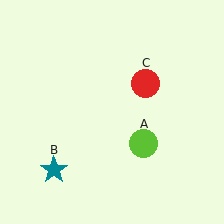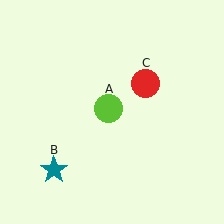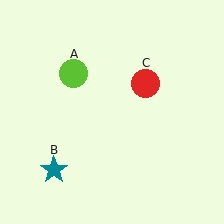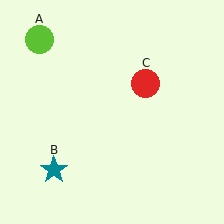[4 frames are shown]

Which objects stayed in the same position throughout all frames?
Teal star (object B) and red circle (object C) remained stationary.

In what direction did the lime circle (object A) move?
The lime circle (object A) moved up and to the left.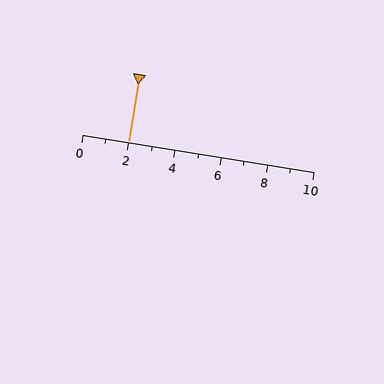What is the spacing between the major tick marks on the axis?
The major ticks are spaced 2 apart.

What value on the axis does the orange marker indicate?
The marker indicates approximately 2.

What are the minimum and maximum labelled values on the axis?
The axis runs from 0 to 10.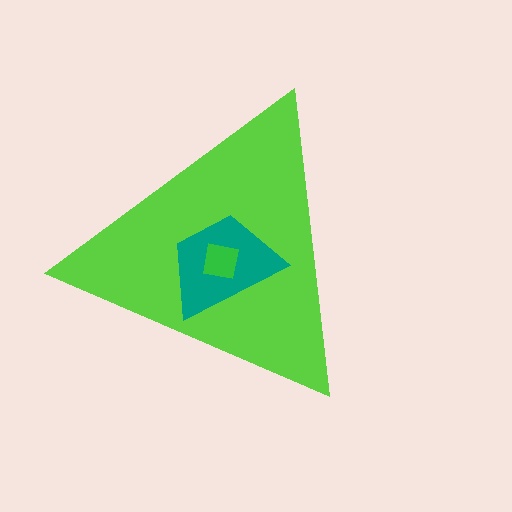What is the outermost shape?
The lime triangle.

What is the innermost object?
The green square.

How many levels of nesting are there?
3.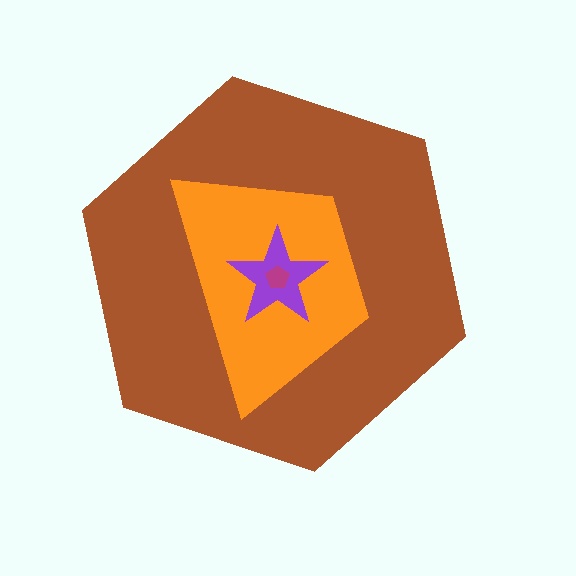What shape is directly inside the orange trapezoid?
The purple star.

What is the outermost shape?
The brown hexagon.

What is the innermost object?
The magenta pentagon.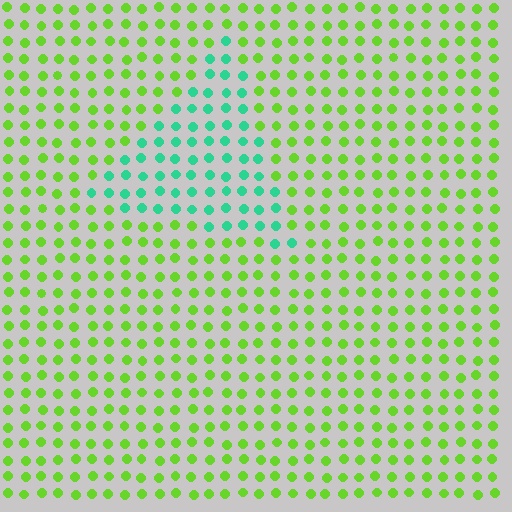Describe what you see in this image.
The image is filled with small lime elements in a uniform arrangement. A triangle-shaped region is visible where the elements are tinted to a slightly different hue, forming a subtle color boundary.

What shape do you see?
I see a triangle.